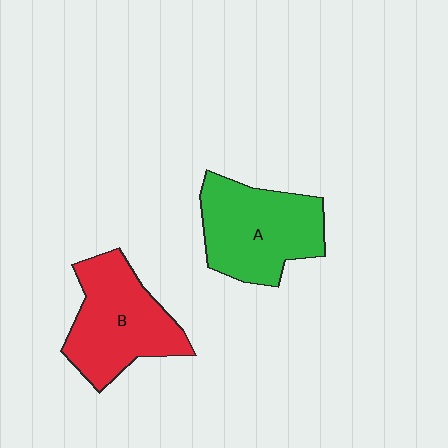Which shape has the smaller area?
Shape B (red).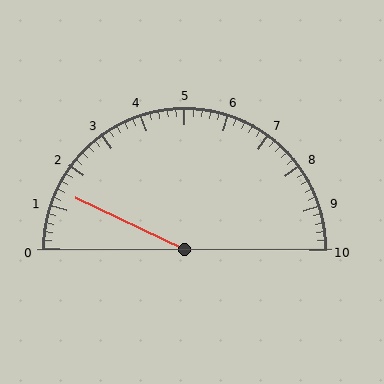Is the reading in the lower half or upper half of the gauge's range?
The reading is in the lower half of the range (0 to 10).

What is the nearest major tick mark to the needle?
The nearest major tick mark is 1.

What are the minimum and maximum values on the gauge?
The gauge ranges from 0 to 10.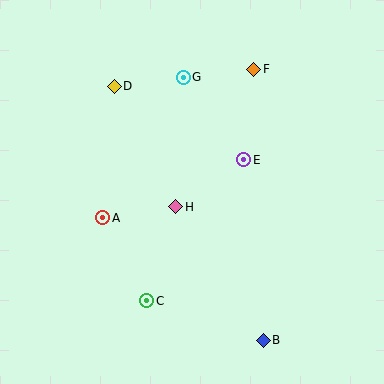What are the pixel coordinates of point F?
Point F is at (254, 69).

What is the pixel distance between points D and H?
The distance between D and H is 136 pixels.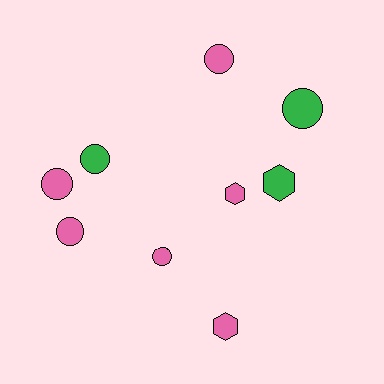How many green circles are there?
There are 2 green circles.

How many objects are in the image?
There are 9 objects.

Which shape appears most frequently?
Circle, with 6 objects.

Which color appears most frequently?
Pink, with 6 objects.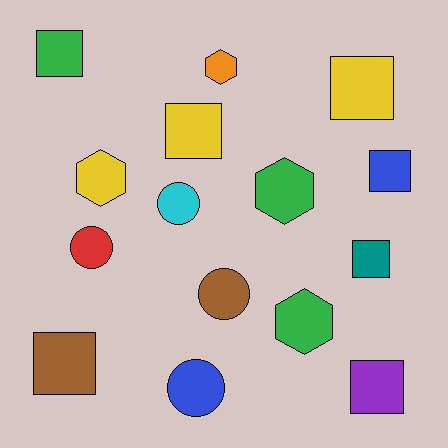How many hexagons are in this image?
There are 4 hexagons.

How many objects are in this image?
There are 15 objects.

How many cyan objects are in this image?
There is 1 cyan object.